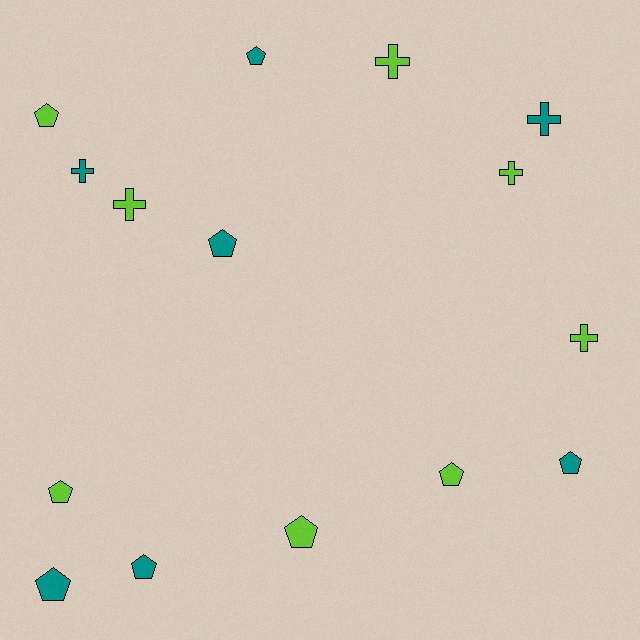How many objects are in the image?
There are 15 objects.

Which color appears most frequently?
Lime, with 8 objects.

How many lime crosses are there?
There are 4 lime crosses.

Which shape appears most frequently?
Pentagon, with 9 objects.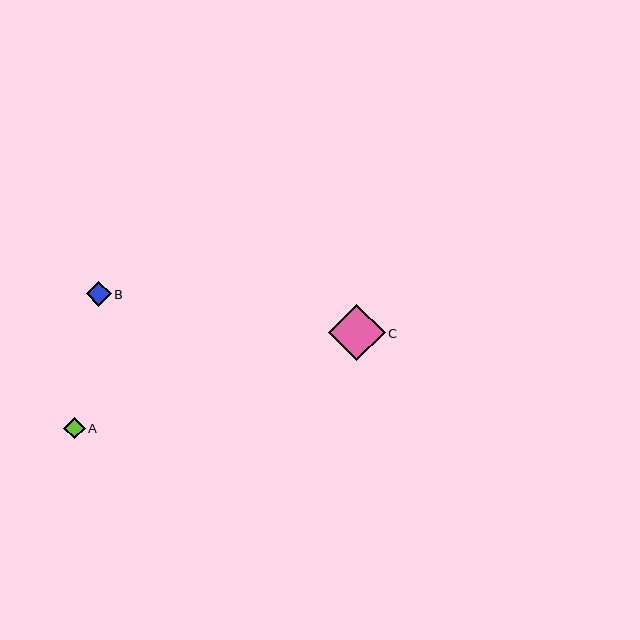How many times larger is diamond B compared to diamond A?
Diamond B is approximately 1.1 times the size of diamond A.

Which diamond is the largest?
Diamond C is the largest with a size of approximately 57 pixels.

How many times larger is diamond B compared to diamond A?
Diamond B is approximately 1.1 times the size of diamond A.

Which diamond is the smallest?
Diamond A is the smallest with a size of approximately 21 pixels.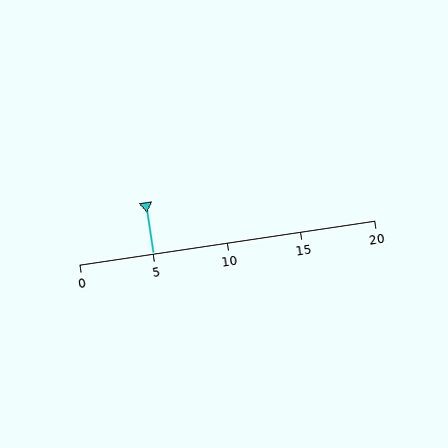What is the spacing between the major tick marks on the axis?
The major ticks are spaced 5 apart.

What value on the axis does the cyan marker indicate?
The marker indicates approximately 5.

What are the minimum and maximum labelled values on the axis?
The axis runs from 0 to 20.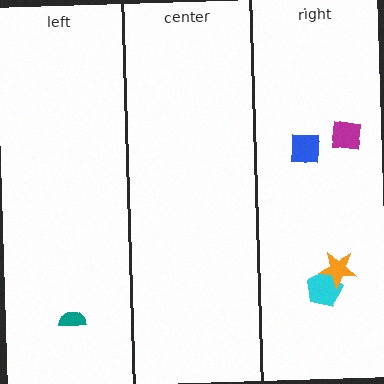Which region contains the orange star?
The right region.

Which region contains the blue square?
The right region.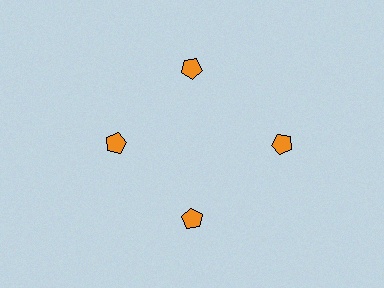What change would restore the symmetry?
The symmetry would be restored by moving it inward, back onto the ring so that all 4 pentagons sit at equal angles and equal distance from the center.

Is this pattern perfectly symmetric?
No. The 4 orange pentagons are arranged in a ring, but one element near the 3 o'clock position is pushed outward from the center, breaking the 4-fold rotational symmetry.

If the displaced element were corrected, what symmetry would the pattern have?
It would have 4-fold rotational symmetry — the pattern would map onto itself every 90 degrees.